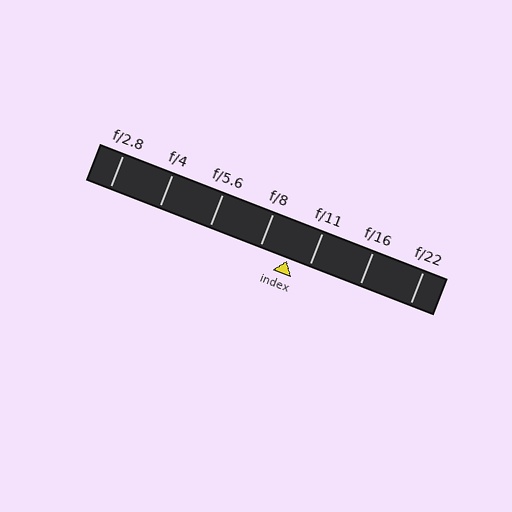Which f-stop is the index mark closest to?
The index mark is closest to f/11.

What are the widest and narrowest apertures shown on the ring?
The widest aperture shown is f/2.8 and the narrowest is f/22.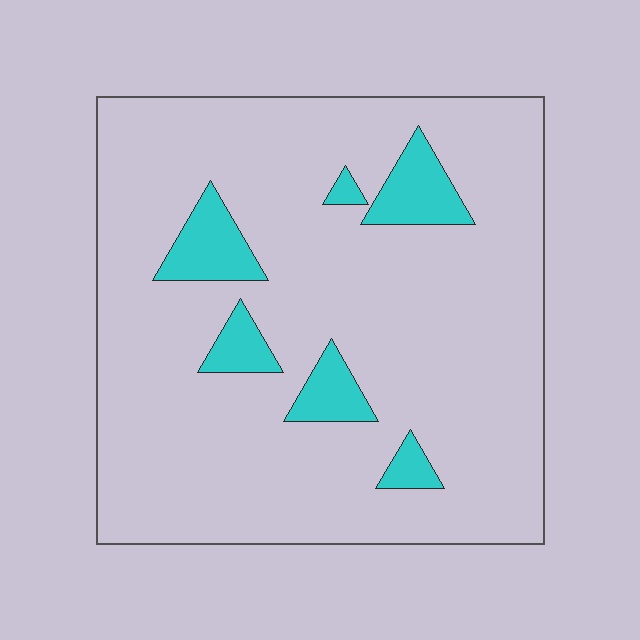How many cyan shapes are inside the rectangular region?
6.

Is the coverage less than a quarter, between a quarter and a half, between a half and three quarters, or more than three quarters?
Less than a quarter.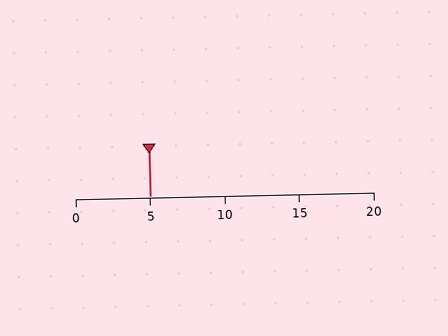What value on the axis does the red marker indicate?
The marker indicates approximately 5.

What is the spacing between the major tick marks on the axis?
The major ticks are spaced 5 apart.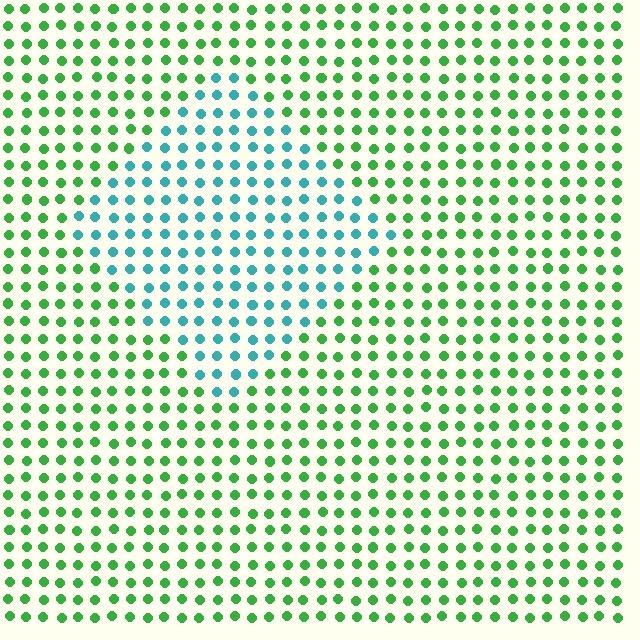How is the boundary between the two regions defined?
The boundary is defined purely by a slight shift in hue (about 52 degrees). Spacing, size, and orientation are identical on both sides.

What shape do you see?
I see a diamond.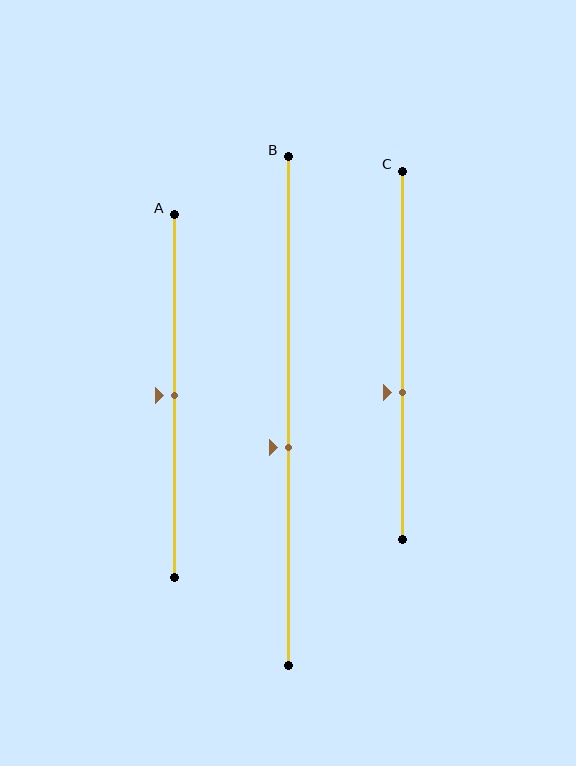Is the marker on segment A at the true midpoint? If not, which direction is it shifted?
Yes, the marker on segment A is at the true midpoint.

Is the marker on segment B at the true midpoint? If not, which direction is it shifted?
No, the marker on segment B is shifted downward by about 7% of the segment length.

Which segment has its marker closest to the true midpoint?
Segment A has its marker closest to the true midpoint.